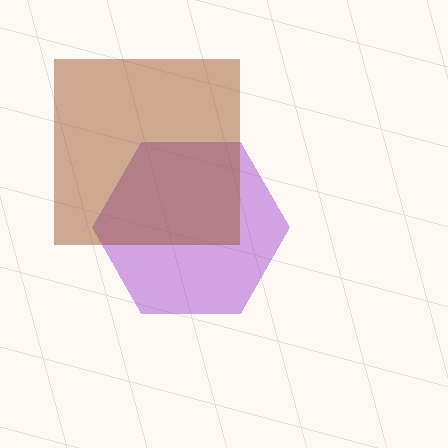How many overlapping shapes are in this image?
There are 2 overlapping shapes in the image.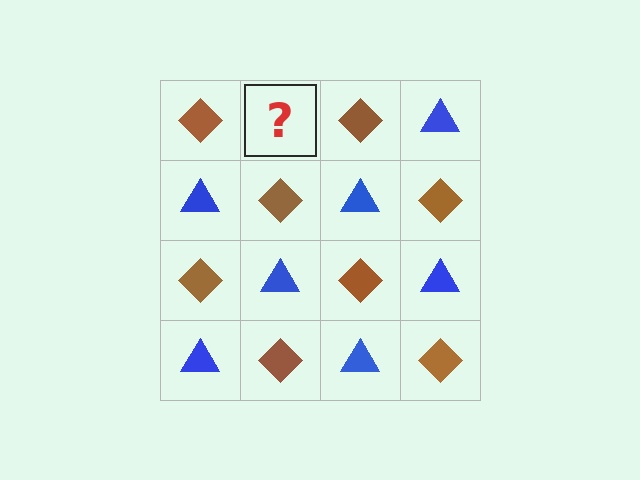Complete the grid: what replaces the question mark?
The question mark should be replaced with a blue triangle.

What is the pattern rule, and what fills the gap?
The rule is that it alternates brown diamond and blue triangle in a checkerboard pattern. The gap should be filled with a blue triangle.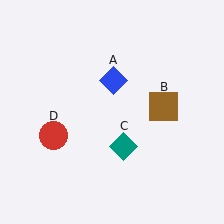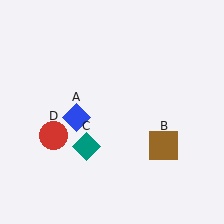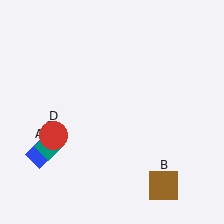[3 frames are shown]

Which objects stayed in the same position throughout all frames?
Red circle (object D) remained stationary.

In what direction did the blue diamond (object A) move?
The blue diamond (object A) moved down and to the left.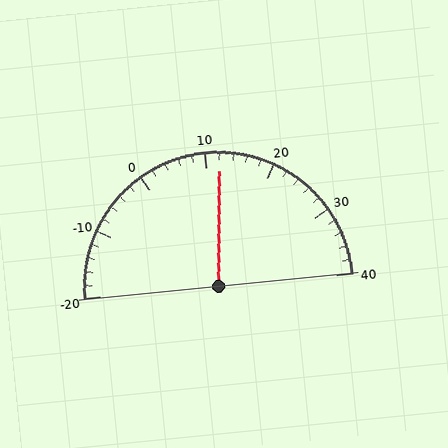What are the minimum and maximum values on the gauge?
The gauge ranges from -20 to 40.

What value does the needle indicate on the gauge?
The needle indicates approximately 12.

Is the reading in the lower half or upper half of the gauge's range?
The reading is in the upper half of the range (-20 to 40).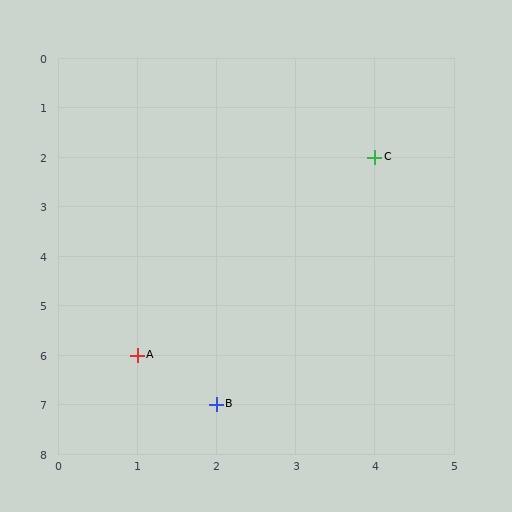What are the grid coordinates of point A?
Point A is at grid coordinates (1, 6).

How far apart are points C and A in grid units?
Points C and A are 3 columns and 4 rows apart (about 5.0 grid units diagonally).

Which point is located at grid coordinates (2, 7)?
Point B is at (2, 7).